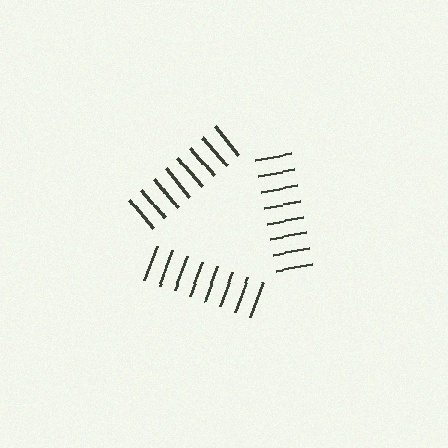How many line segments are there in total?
24 — 8 along each of the 3 edges.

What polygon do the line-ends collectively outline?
An illusory triangle — the line segments terminate on its edges but no continuous stroke is drawn.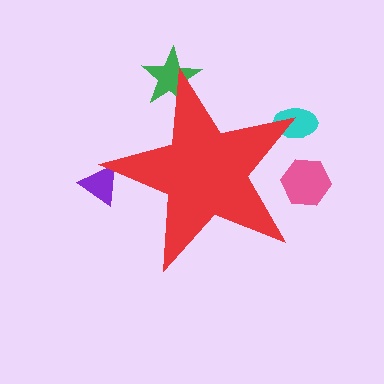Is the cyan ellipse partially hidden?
Yes, the cyan ellipse is partially hidden behind the red star.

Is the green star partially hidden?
Yes, the green star is partially hidden behind the red star.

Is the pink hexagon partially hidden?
Yes, the pink hexagon is partially hidden behind the red star.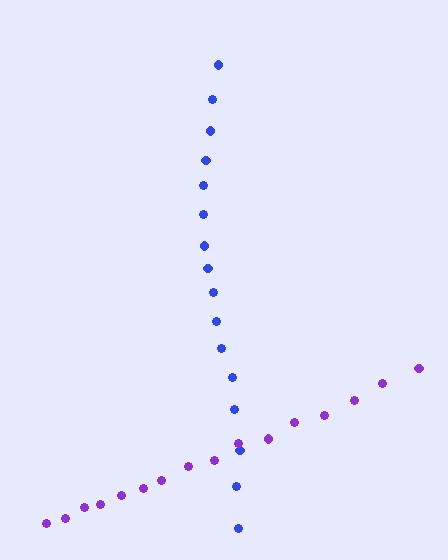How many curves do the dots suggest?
There are 2 distinct paths.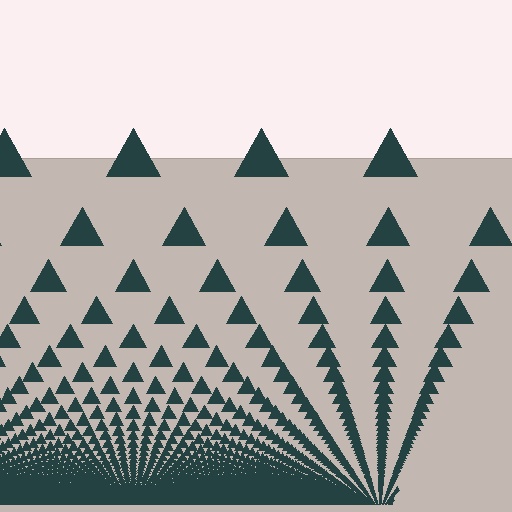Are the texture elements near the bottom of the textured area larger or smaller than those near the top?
Smaller. The gradient is inverted — elements near the bottom are smaller and denser.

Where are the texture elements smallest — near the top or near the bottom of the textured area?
Near the bottom.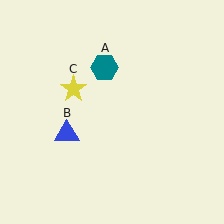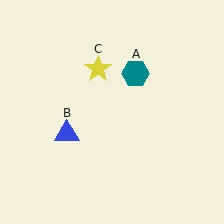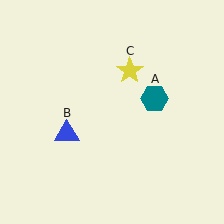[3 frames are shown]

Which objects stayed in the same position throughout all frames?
Blue triangle (object B) remained stationary.